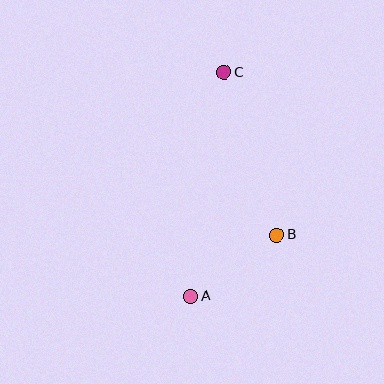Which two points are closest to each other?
Points A and B are closest to each other.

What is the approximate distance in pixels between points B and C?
The distance between B and C is approximately 171 pixels.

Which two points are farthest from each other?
Points A and C are farthest from each other.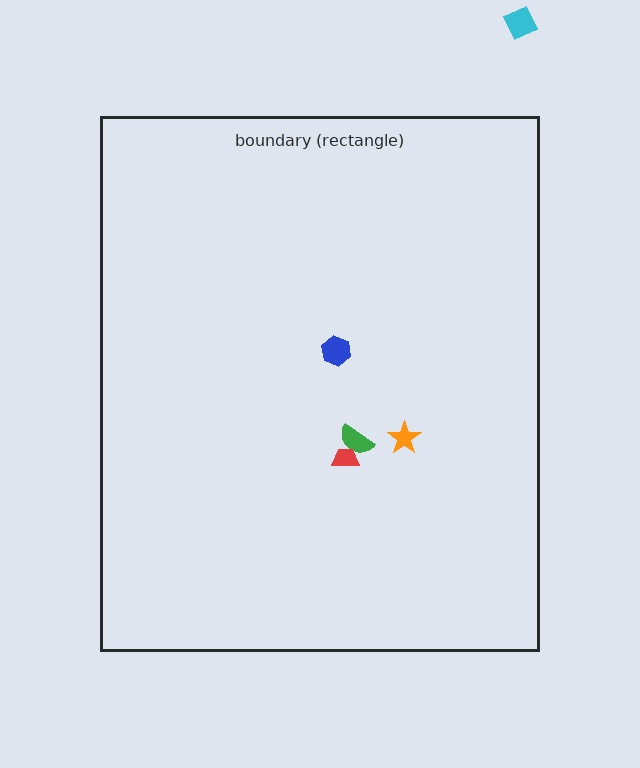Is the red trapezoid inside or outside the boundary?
Inside.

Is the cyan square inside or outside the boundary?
Outside.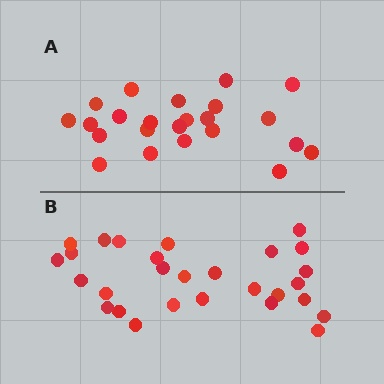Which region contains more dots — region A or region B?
Region B (the bottom region) has more dots.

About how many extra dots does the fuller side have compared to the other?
Region B has about 5 more dots than region A.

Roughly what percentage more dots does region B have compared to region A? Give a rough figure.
About 20% more.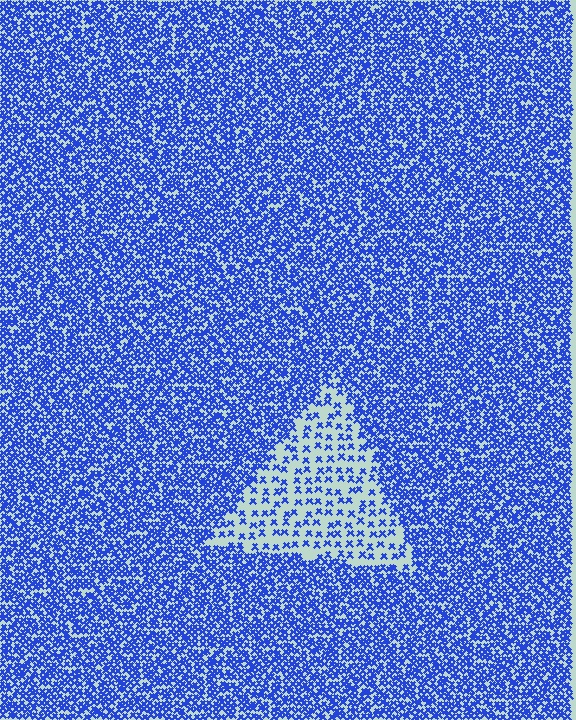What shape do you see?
I see a triangle.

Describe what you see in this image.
The image contains small blue elements arranged at two different densities. A triangle-shaped region is visible where the elements are less densely packed than the surrounding area.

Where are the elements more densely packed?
The elements are more densely packed outside the triangle boundary.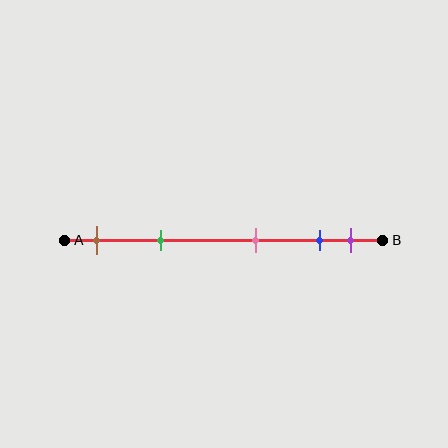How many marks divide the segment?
There are 5 marks dividing the segment.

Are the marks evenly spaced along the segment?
No, the marks are not evenly spaced.